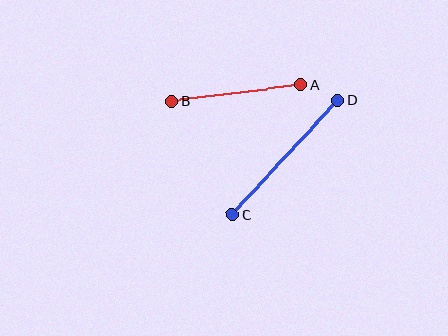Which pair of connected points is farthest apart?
Points C and D are farthest apart.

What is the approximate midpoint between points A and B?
The midpoint is at approximately (236, 93) pixels.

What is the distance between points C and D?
The distance is approximately 156 pixels.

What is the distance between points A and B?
The distance is approximately 130 pixels.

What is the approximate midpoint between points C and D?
The midpoint is at approximately (285, 157) pixels.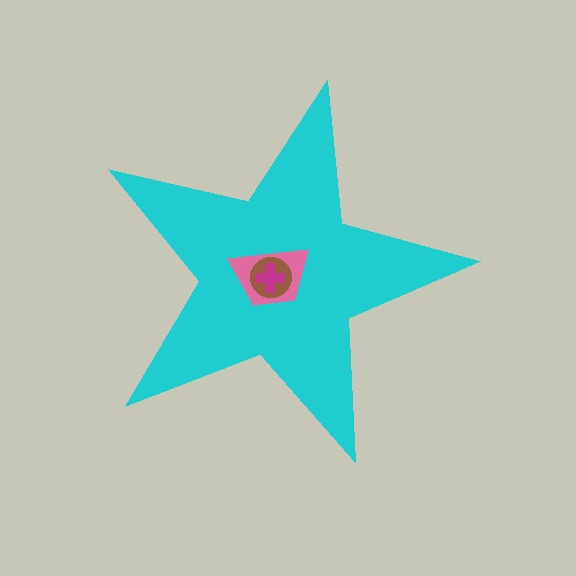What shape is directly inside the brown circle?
The magenta cross.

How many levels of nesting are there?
4.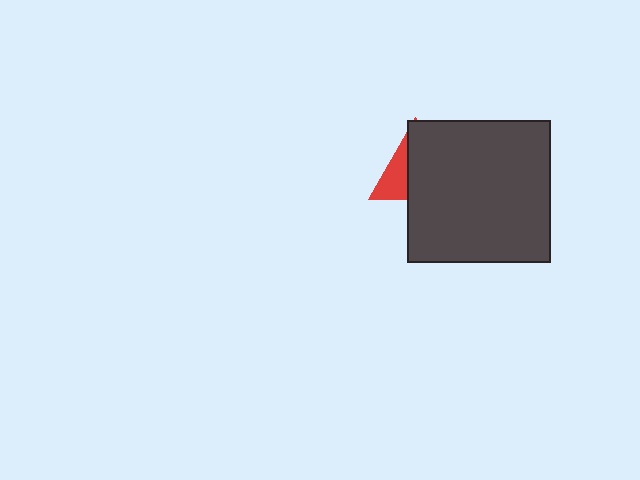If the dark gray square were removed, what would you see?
You would see the complete red triangle.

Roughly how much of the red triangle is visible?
A small part of it is visible (roughly 34%).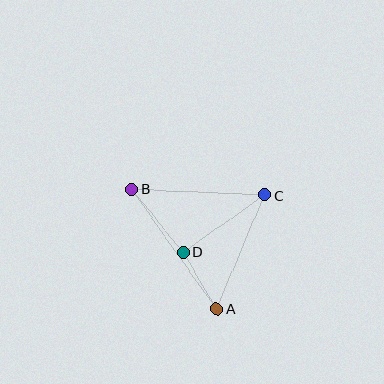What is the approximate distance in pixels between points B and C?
The distance between B and C is approximately 133 pixels.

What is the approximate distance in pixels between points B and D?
The distance between B and D is approximately 81 pixels.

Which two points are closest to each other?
Points A and D are closest to each other.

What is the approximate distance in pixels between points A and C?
The distance between A and C is approximately 123 pixels.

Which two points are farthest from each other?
Points A and B are farthest from each other.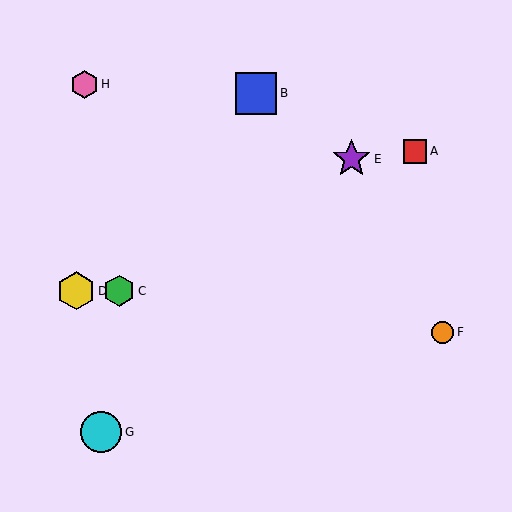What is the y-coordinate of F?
Object F is at y≈332.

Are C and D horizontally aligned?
Yes, both are at y≈291.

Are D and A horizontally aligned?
No, D is at y≈291 and A is at y≈151.